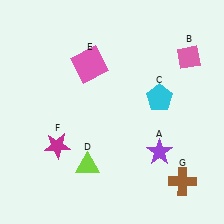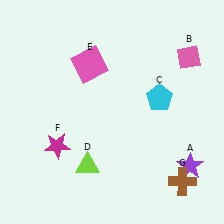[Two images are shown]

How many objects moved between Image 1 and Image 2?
1 object moved between the two images.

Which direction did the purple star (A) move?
The purple star (A) moved right.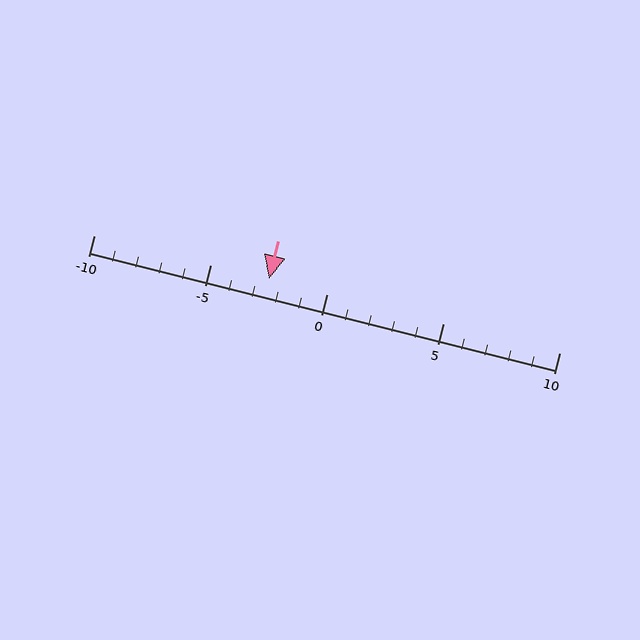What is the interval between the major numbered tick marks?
The major tick marks are spaced 5 units apart.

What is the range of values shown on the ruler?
The ruler shows values from -10 to 10.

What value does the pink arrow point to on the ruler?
The pink arrow points to approximately -2.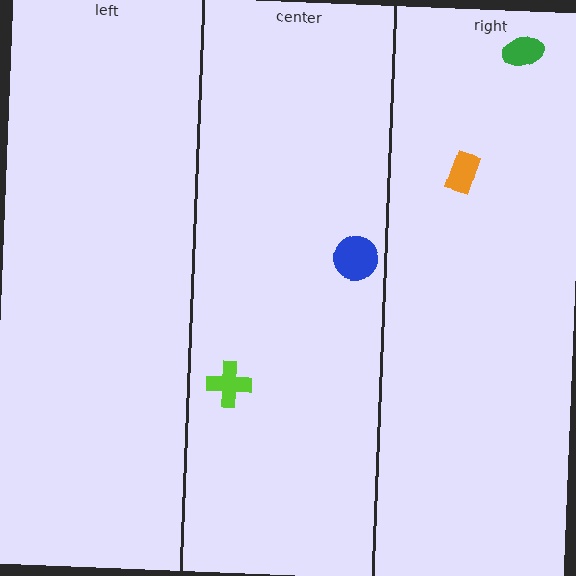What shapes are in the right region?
The green ellipse, the orange rectangle.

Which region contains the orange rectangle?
The right region.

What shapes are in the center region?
The blue circle, the lime cross.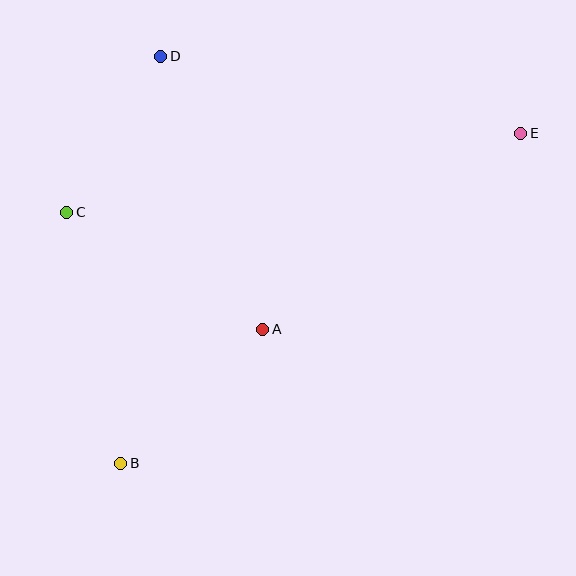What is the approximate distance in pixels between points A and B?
The distance between A and B is approximately 195 pixels.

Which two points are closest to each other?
Points C and D are closest to each other.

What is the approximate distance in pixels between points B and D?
The distance between B and D is approximately 409 pixels.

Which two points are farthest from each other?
Points B and E are farthest from each other.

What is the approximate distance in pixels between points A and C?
The distance between A and C is approximately 228 pixels.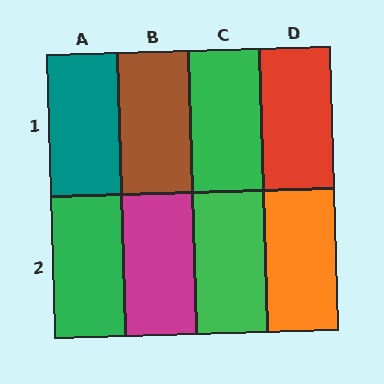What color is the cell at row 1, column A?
Teal.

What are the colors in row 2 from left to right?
Green, magenta, green, orange.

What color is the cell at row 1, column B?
Brown.